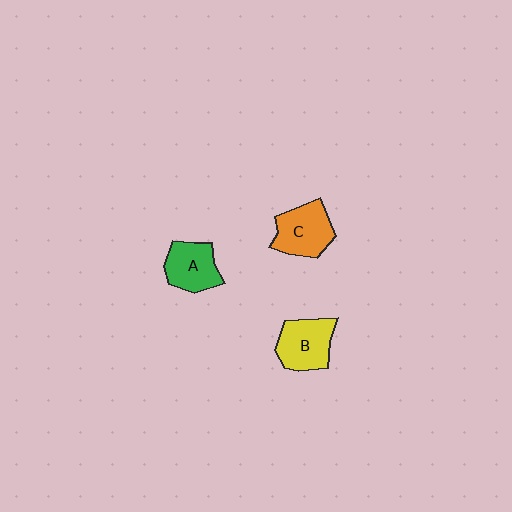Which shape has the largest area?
Shape C (orange).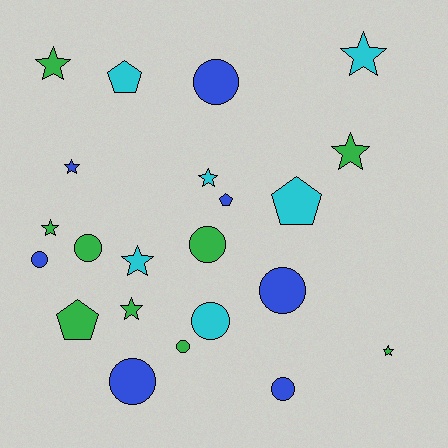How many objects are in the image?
There are 22 objects.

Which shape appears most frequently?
Circle, with 9 objects.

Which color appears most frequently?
Green, with 9 objects.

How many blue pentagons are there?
There is 1 blue pentagon.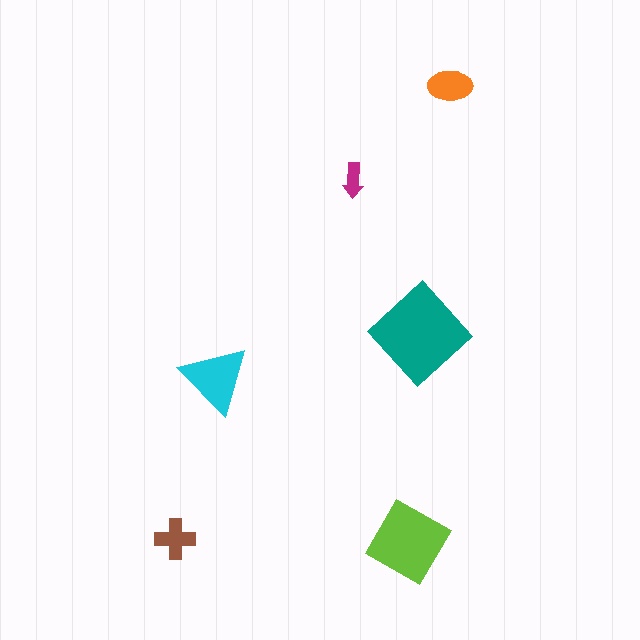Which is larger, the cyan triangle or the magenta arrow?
The cyan triangle.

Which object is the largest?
The teal diamond.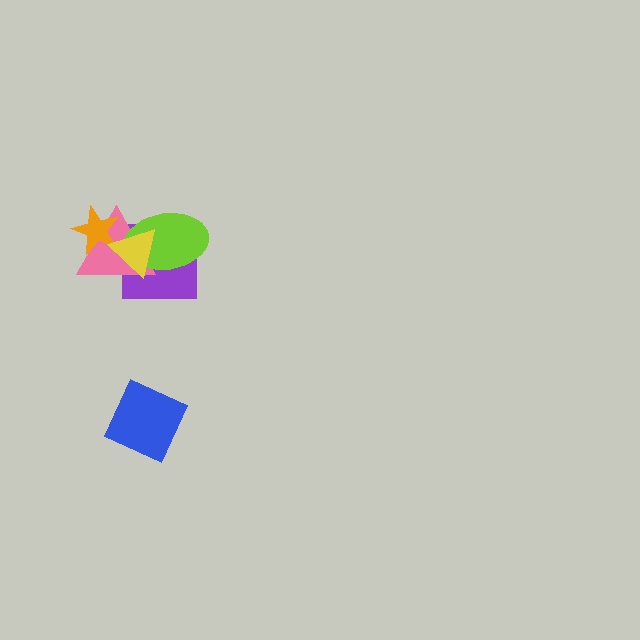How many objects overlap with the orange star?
2 objects overlap with the orange star.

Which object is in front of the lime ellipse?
The yellow triangle is in front of the lime ellipse.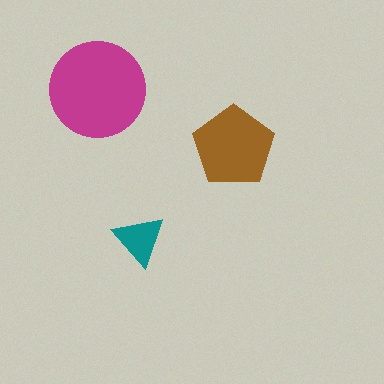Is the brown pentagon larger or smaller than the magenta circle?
Smaller.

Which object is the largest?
The magenta circle.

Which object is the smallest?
The teal triangle.